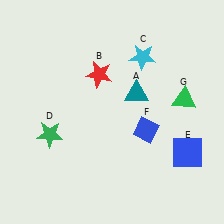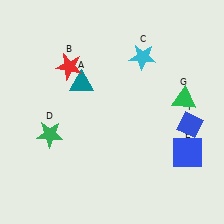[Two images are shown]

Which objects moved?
The objects that moved are: the teal triangle (A), the red star (B), the blue diamond (F).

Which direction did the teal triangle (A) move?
The teal triangle (A) moved left.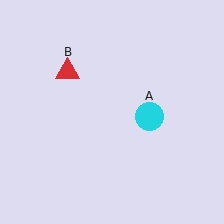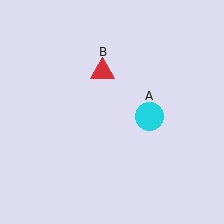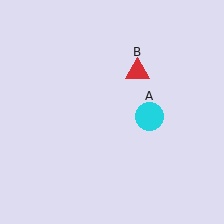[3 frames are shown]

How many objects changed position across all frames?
1 object changed position: red triangle (object B).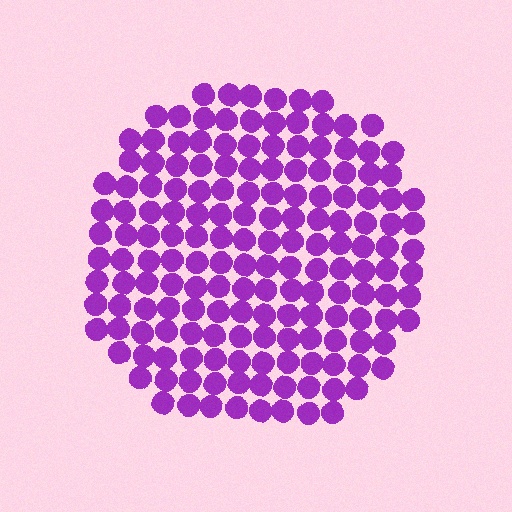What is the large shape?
The large shape is a circle.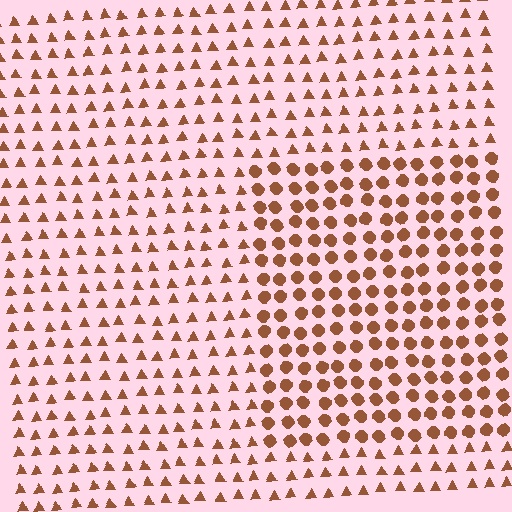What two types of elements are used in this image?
The image uses circles inside the rectangle region and triangles outside it.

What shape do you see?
I see a rectangle.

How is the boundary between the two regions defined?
The boundary is defined by a change in element shape: circles inside vs. triangles outside. All elements share the same color and spacing.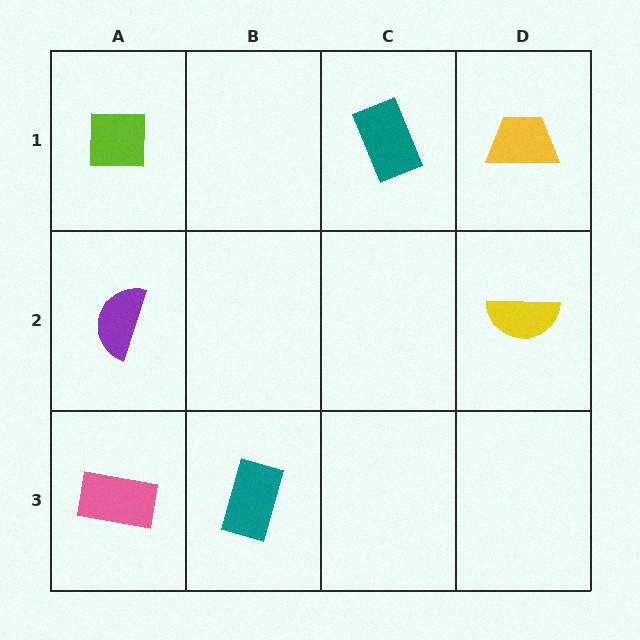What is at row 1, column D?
A yellow trapezoid.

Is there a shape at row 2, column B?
No, that cell is empty.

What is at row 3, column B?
A teal rectangle.